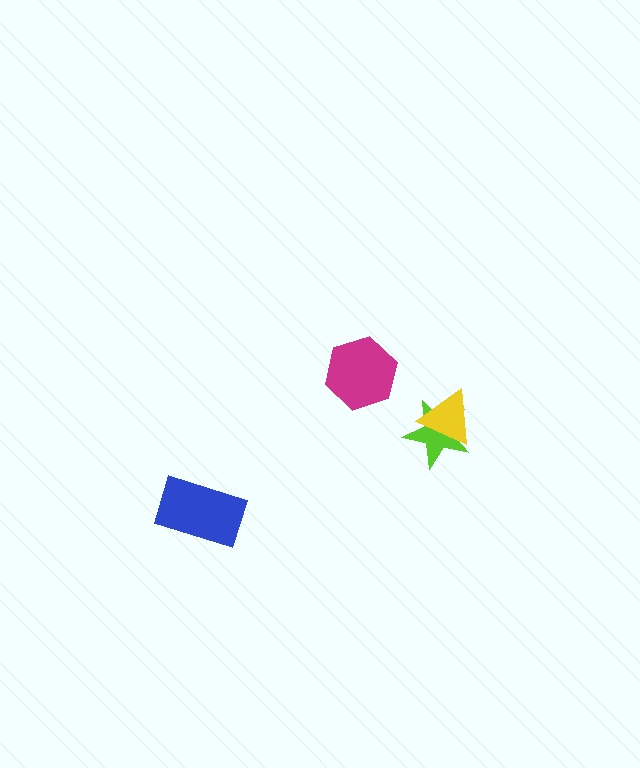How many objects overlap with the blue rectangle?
0 objects overlap with the blue rectangle.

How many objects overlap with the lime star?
1 object overlaps with the lime star.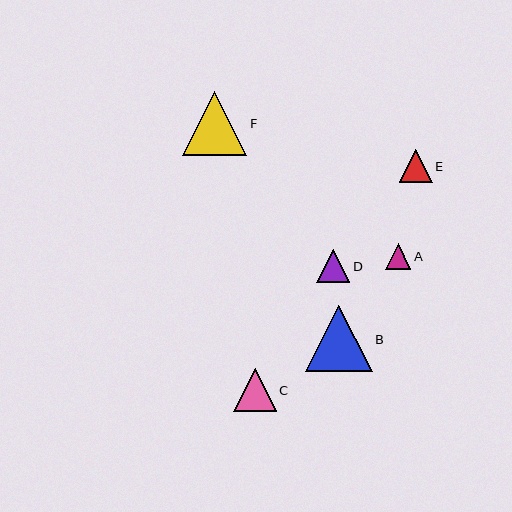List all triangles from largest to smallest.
From largest to smallest: B, F, C, D, E, A.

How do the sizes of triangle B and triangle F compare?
Triangle B and triangle F are approximately the same size.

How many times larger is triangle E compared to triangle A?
Triangle E is approximately 1.3 times the size of triangle A.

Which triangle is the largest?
Triangle B is the largest with a size of approximately 66 pixels.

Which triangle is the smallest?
Triangle A is the smallest with a size of approximately 25 pixels.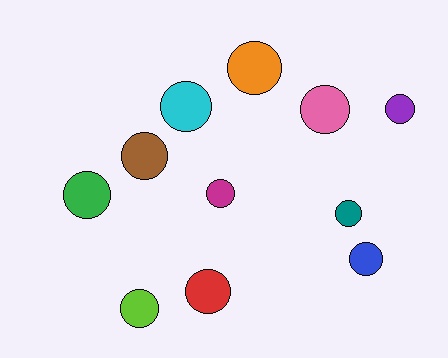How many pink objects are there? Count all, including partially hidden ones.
There is 1 pink object.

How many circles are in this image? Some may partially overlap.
There are 11 circles.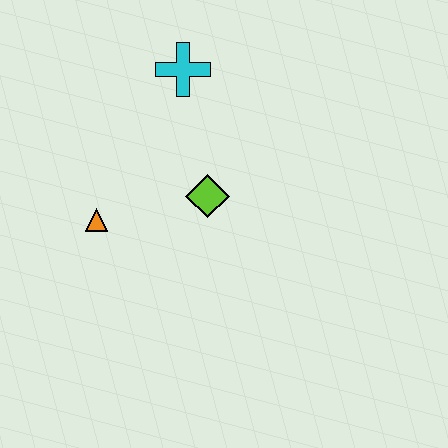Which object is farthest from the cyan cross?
The orange triangle is farthest from the cyan cross.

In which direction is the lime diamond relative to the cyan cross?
The lime diamond is below the cyan cross.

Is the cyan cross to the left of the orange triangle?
No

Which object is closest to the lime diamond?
The orange triangle is closest to the lime diamond.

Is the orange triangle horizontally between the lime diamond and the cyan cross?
No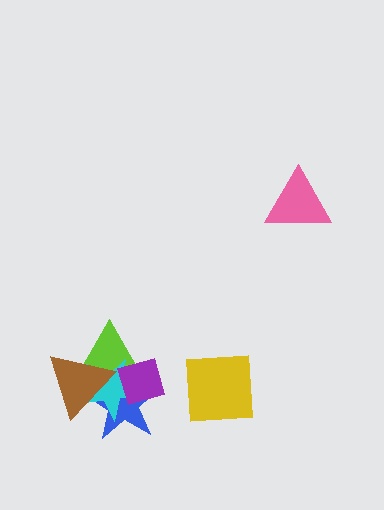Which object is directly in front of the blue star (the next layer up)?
The lime triangle is directly in front of the blue star.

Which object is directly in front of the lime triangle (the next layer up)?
The cyan star is directly in front of the lime triangle.